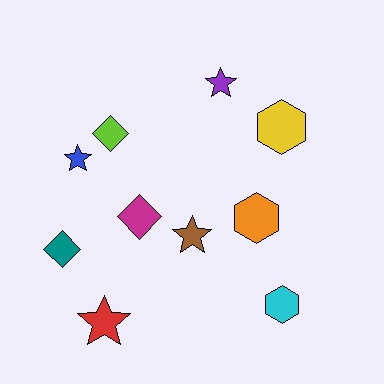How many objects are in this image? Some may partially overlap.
There are 10 objects.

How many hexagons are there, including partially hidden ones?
There are 3 hexagons.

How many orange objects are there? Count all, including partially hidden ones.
There is 1 orange object.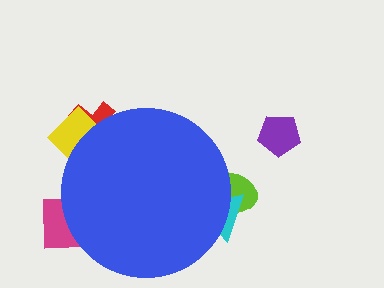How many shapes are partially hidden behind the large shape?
5 shapes are partially hidden.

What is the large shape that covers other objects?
A blue circle.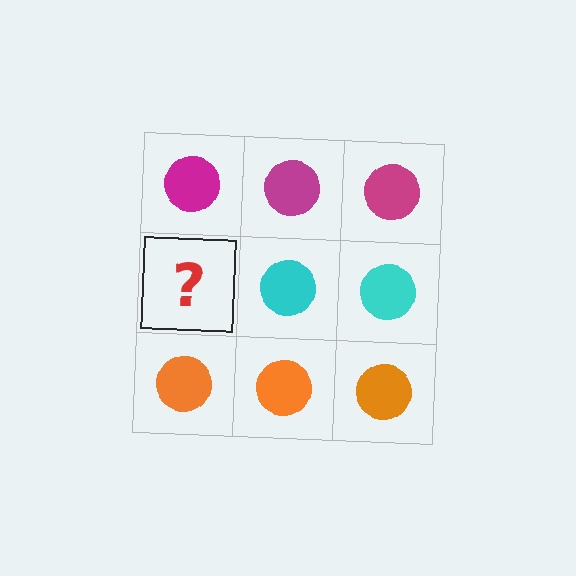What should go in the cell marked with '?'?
The missing cell should contain a cyan circle.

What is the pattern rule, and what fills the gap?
The rule is that each row has a consistent color. The gap should be filled with a cyan circle.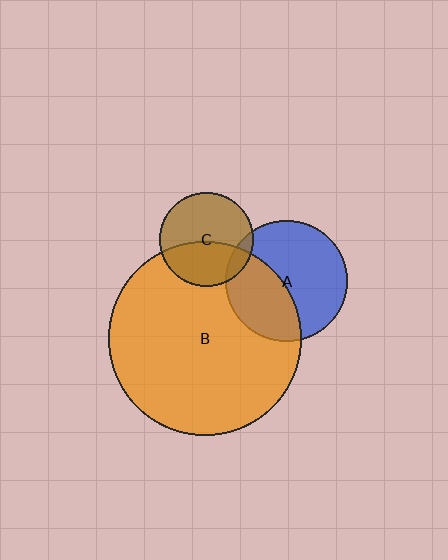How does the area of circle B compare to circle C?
Approximately 4.2 times.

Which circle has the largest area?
Circle B (orange).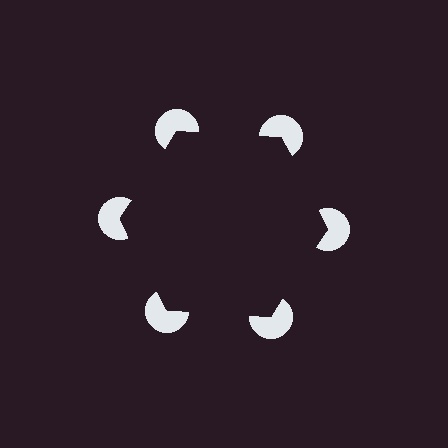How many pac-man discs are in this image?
There are 6 — one at each vertex of the illusory hexagon.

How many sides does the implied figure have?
6 sides.